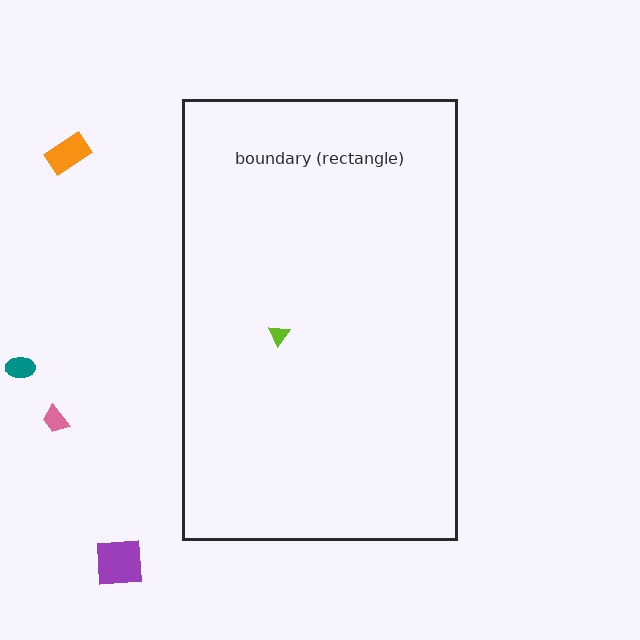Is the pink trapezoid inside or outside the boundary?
Outside.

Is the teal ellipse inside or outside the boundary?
Outside.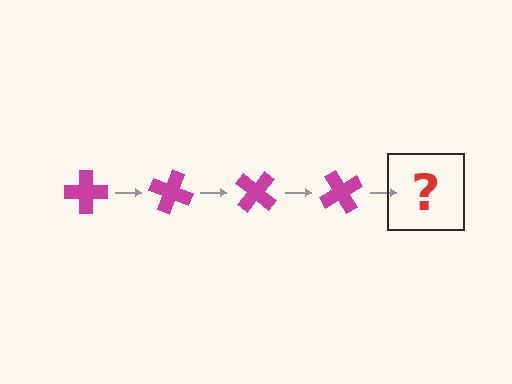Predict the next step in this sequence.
The next step is a magenta cross rotated 80 degrees.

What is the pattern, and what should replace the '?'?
The pattern is that the cross rotates 20 degrees each step. The '?' should be a magenta cross rotated 80 degrees.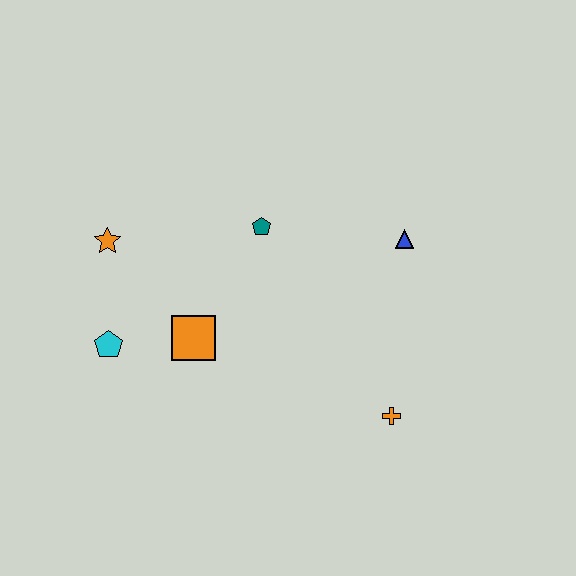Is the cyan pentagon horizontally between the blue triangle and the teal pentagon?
No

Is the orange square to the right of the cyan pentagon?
Yes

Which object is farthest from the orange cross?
The orange star is farthest from the orange cross.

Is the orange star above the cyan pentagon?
Yes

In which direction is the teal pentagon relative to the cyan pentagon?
The teal pentagon is to the right of the cyan pentagon.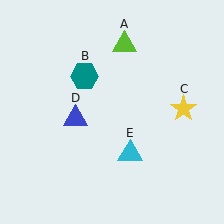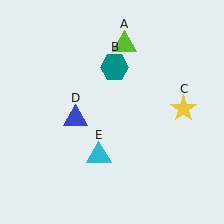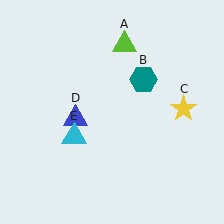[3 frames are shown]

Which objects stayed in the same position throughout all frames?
Lime triangle (object A) and yellow star (object C) and blue triangle (object D) remained stationary.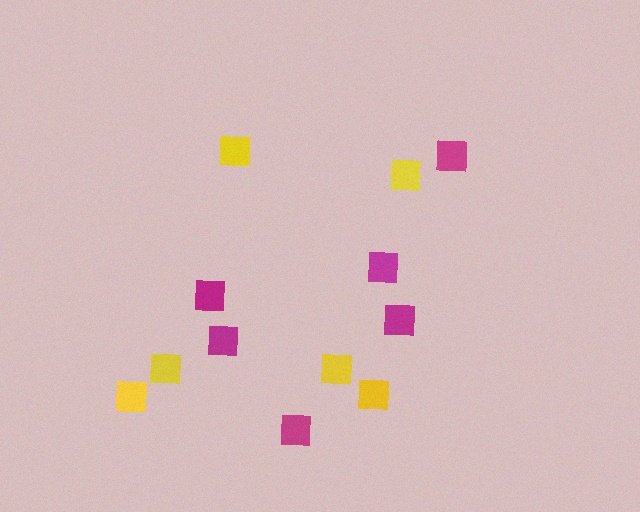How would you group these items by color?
There are 2 groups: one group of magenta squares (6) and one group of yellow squares (6).